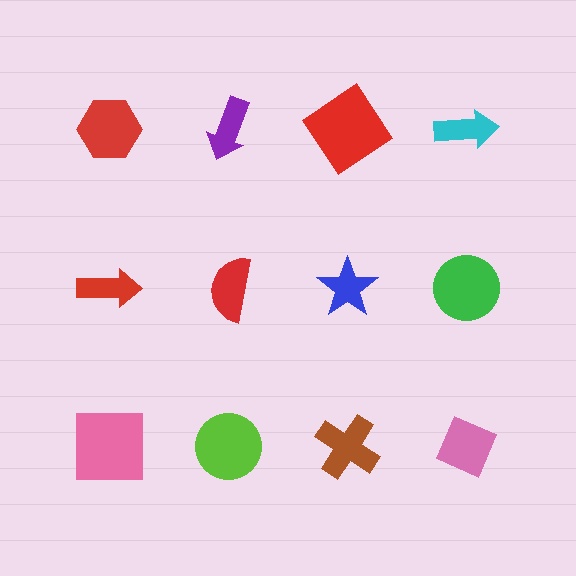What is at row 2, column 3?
A blue star.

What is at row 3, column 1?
A pink square.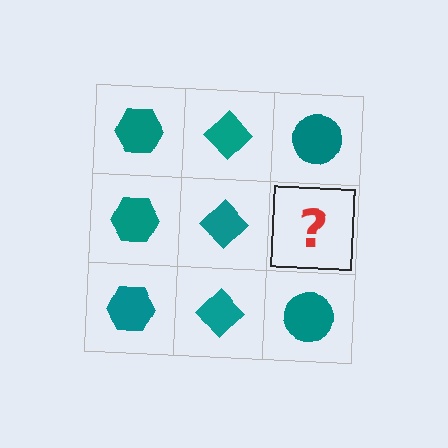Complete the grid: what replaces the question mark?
The question mark should be replaced with a teal circle.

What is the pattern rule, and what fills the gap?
The rule is that each column has a consistent shape. The gap should be filled with a teal circle.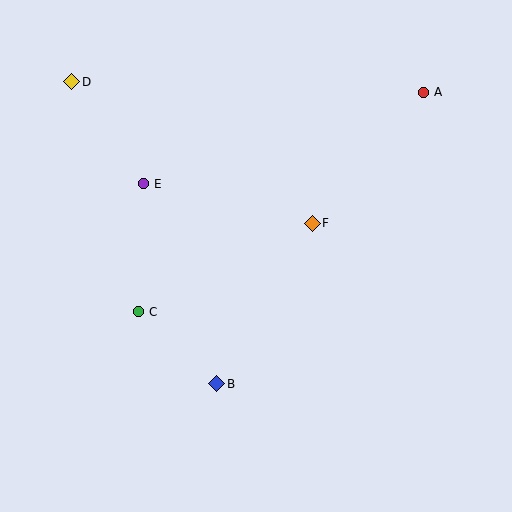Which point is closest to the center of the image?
Point F at (312, 223) is closest to the center.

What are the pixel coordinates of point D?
Point D is at (72, 82).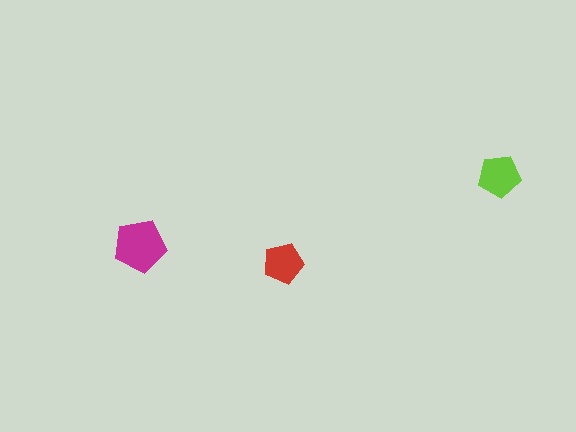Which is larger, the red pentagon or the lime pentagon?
The lime one.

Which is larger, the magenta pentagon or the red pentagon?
The magenta one.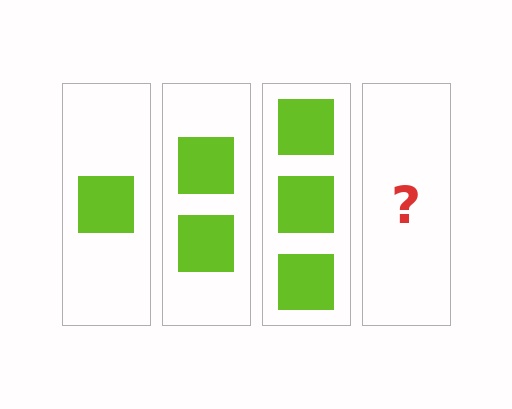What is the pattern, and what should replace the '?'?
The pattern is that each step adds one more square. The '?' should be 4 squares.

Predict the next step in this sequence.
The next step is 4 squares.